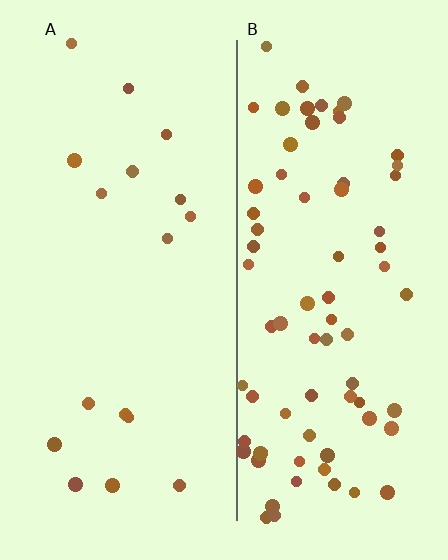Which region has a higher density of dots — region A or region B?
B (the right).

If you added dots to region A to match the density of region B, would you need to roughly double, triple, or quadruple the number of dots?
Approximately quadruple.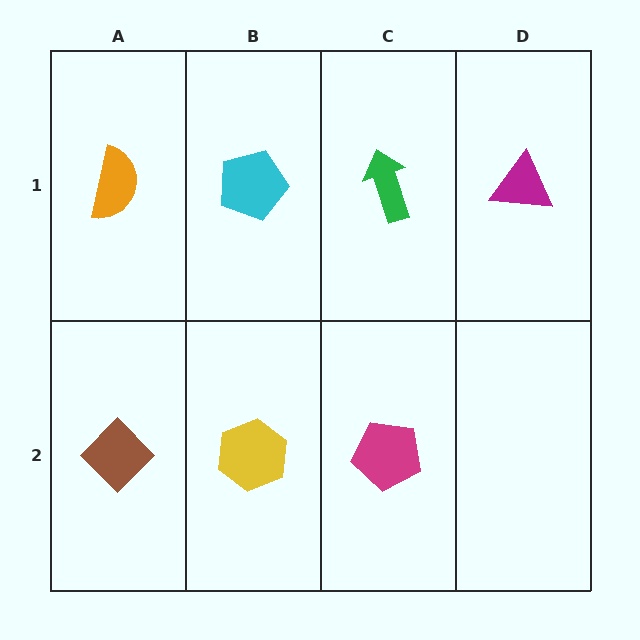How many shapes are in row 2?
3 shapes.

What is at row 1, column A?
An orange semicircle.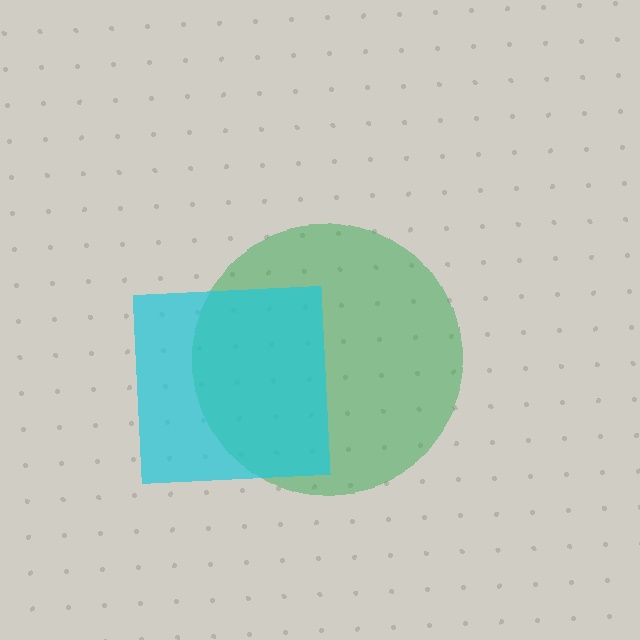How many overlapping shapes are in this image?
There are 2 overlapping shapes in the image.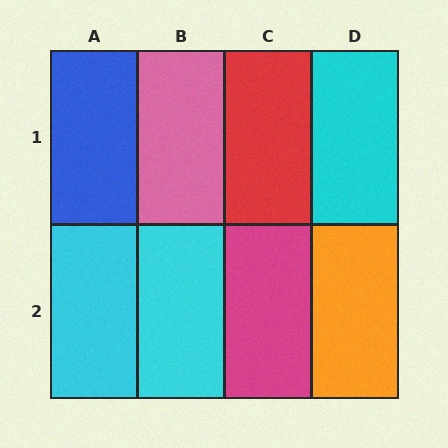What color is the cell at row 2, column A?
Cyan.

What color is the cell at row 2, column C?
Magenta.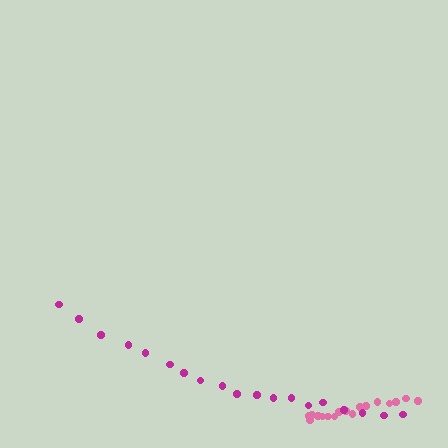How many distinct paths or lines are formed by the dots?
There are 2 distinct paths.